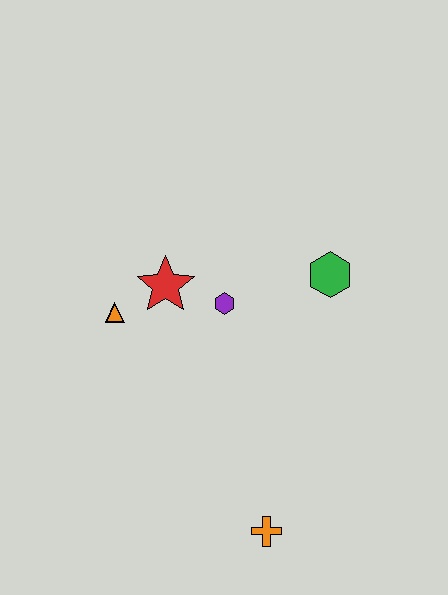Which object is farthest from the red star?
The orange cross is farthest from the red star.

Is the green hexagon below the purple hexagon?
No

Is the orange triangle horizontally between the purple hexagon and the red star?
No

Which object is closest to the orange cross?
The purple hexagon is closest to the orange cross.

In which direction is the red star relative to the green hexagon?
The red star is to the left of the green hexagon.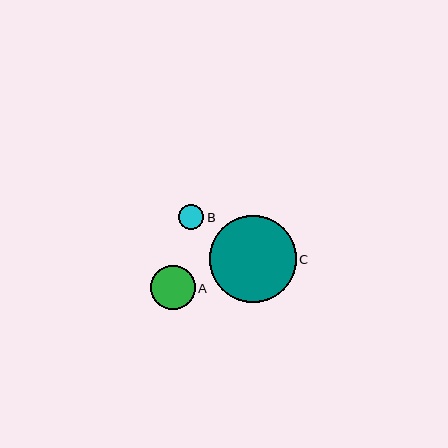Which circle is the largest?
Circle C is the largest with a size of approximately 87 pixels.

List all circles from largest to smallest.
From largest to smallest: C, A, B.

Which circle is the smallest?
Circle B is the smallest with a size of approximately 25 pixels.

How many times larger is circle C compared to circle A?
Circle C is approximately 1.9 times the size of circle A.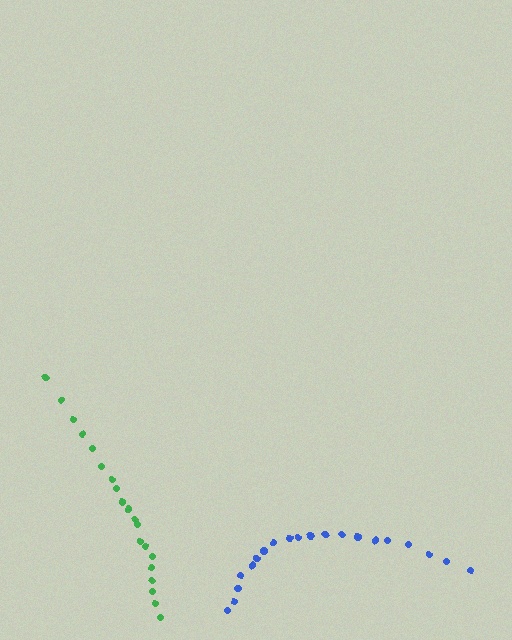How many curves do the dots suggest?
There are 2 distinct paths.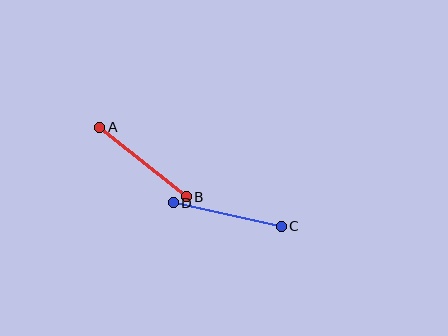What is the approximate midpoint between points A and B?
The midpoint is at approximately (143, 162) pixels.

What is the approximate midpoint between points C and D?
The midpoint is at approximately (227, 215) pixels.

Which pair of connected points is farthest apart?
Points A and B are farthest apart.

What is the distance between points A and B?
The distance is approximately 111 pixels.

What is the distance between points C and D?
The distance is approximately 111 pixels.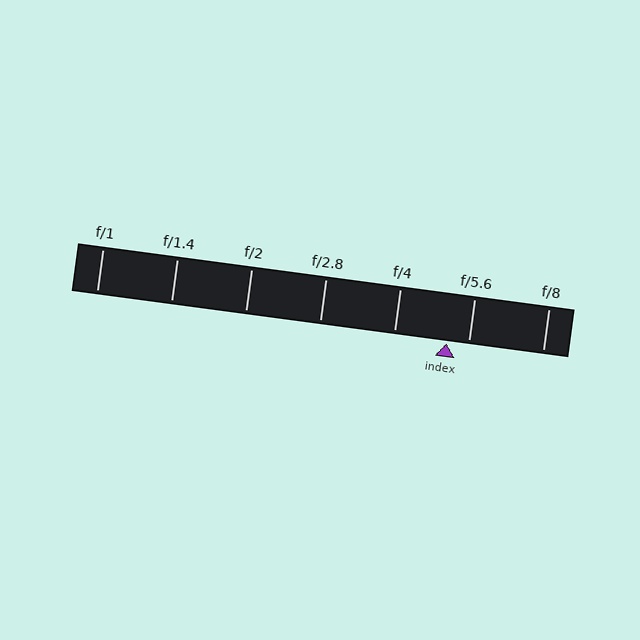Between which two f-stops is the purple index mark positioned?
The index mark is between f/4 and f/5.6.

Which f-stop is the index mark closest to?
The index mark is closest to f/5.6.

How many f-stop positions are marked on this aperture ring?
There are 7 f-stop positions marked.